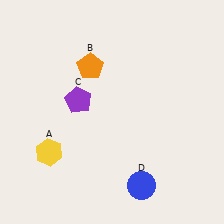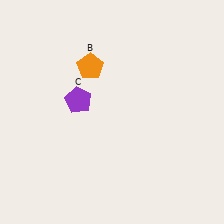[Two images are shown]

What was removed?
The yellow hexagon (A), the blue circle (D) were removed in Image 2.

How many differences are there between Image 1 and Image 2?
There are 2 differences between the two images.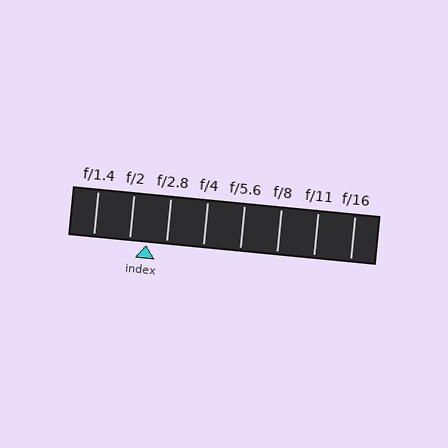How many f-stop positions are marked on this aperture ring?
There are 8 f-stop positions marked.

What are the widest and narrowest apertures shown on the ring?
The widest aperture shown is f/1.4 and the narrowest is f/16.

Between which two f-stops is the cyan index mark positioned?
The index mark is between f/2 and f/2.8.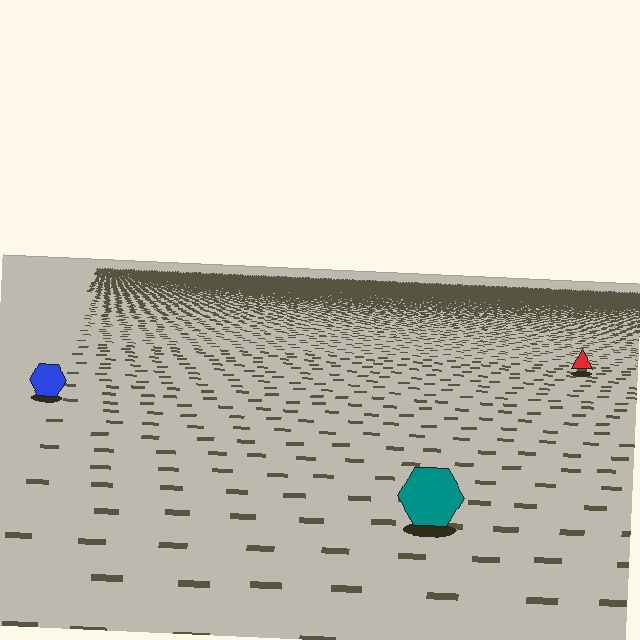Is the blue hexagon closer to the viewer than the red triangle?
Yes. The blue hexagon is closer — you can tell from the texture gradient: the ground texture is coarser near it.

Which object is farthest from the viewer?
The red triangle is farthest from the viewer. It appears smaller and the ground texture around it is denser.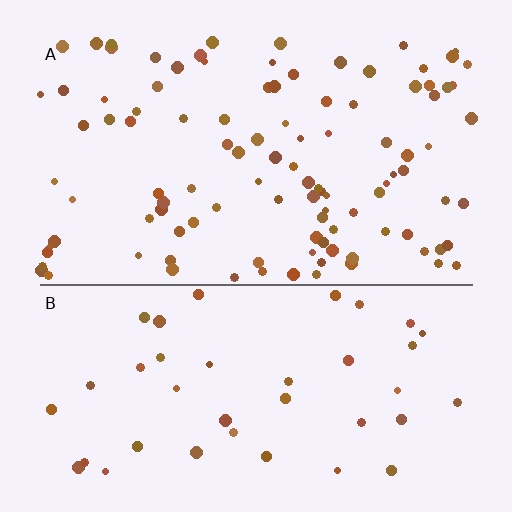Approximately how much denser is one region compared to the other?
Approximately 2.6× — region A over region B.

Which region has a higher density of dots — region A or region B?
A (the top).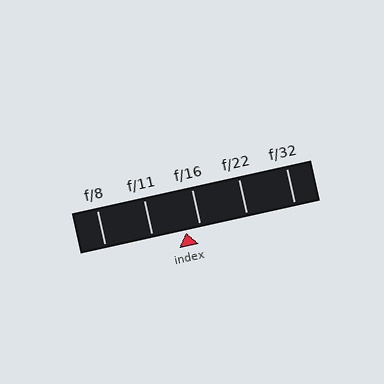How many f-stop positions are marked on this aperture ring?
There are 5 f-stop positions marked.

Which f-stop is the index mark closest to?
The index mark is closest to f/16.